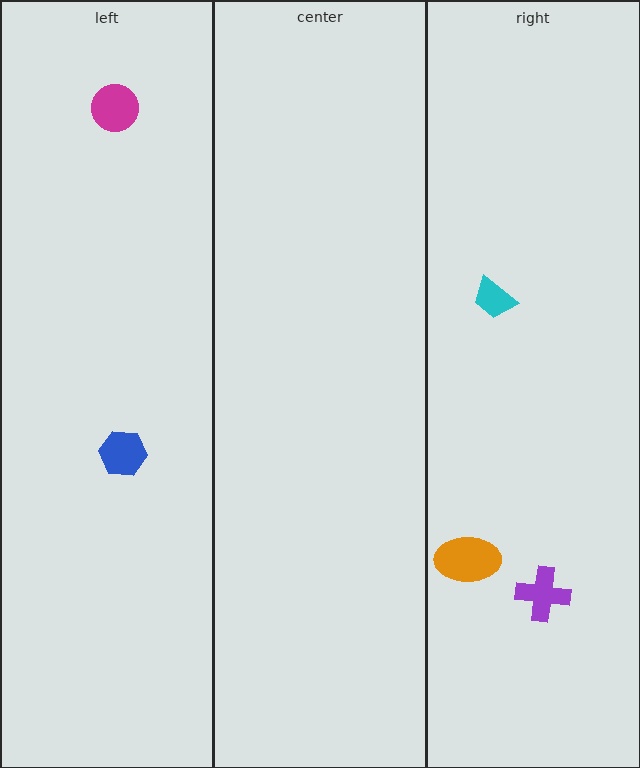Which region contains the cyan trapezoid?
The right region.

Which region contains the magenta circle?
The left region.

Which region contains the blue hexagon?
The left region.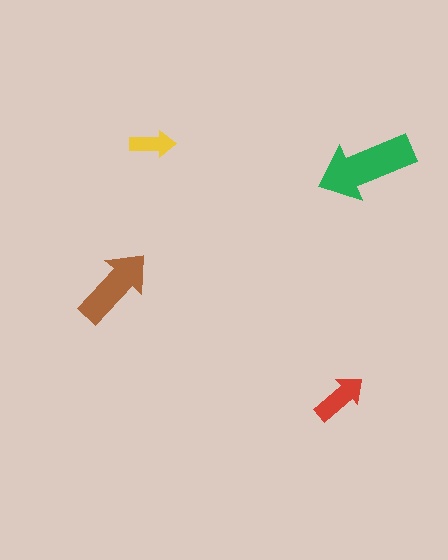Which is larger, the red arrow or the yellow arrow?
The red one.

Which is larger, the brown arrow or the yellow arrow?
The brown one.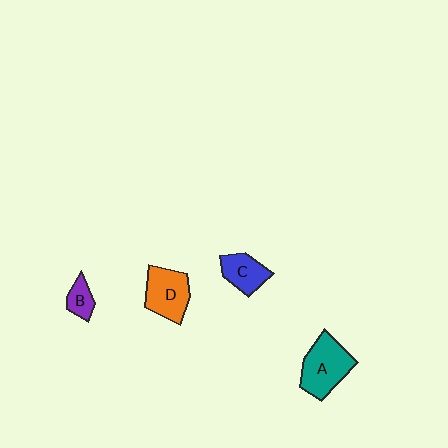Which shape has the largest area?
Shape A (teal).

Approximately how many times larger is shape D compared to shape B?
Approximately 2.3 times.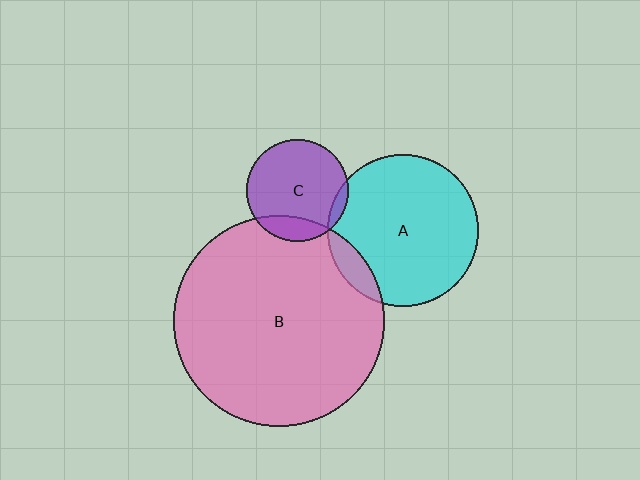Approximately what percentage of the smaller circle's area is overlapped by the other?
Approximately 5%.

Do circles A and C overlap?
Yes.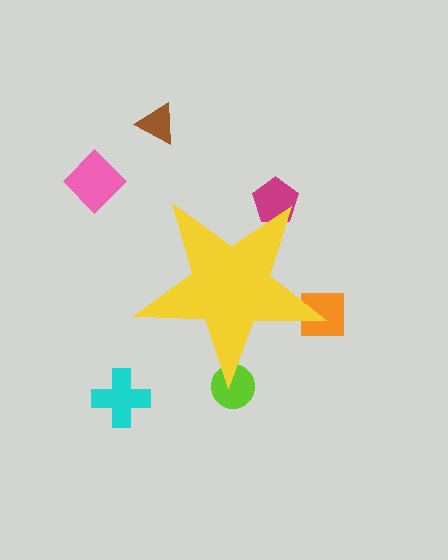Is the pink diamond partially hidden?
No, the pink diamond is fully visible.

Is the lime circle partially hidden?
Yes, the lime circle is partially hidden behind the yellow star.